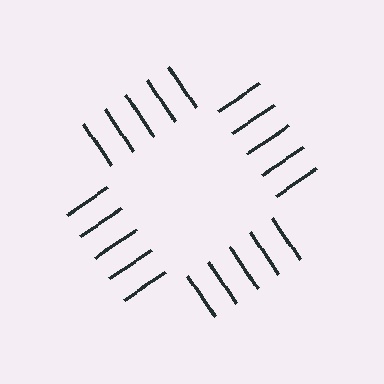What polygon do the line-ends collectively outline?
An illusory square — the line segments terminate on its edges but no continuous stroke is drawn.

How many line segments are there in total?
20 — 5 along each of the 4 edges.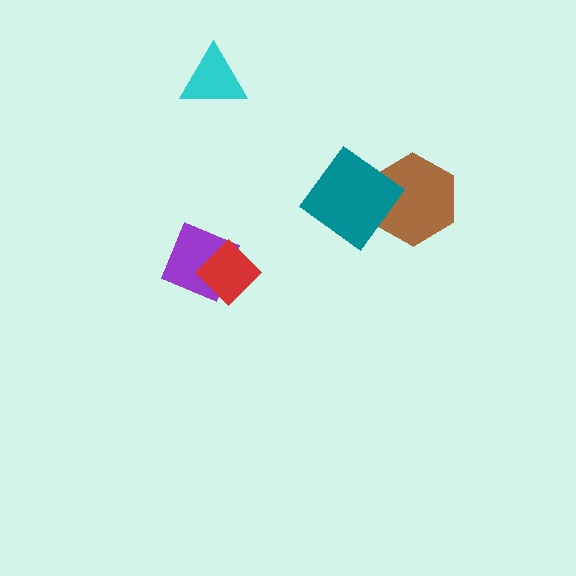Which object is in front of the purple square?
The red diamond is in front of the purple square.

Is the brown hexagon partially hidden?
Yes, it is partially covered by another shape.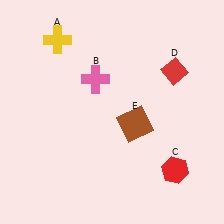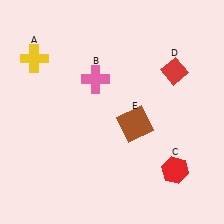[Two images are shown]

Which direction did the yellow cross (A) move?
The yellow cross (A) moved left.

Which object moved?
The yellow cross (A) moved left.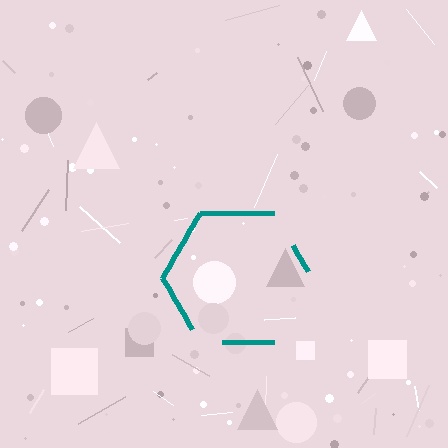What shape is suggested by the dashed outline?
The dashed outline suggests a hexagon.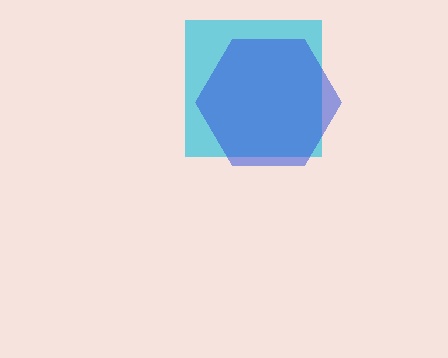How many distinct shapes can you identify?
There are 2 distinct shapes: a cyan square, a blue hexagon.